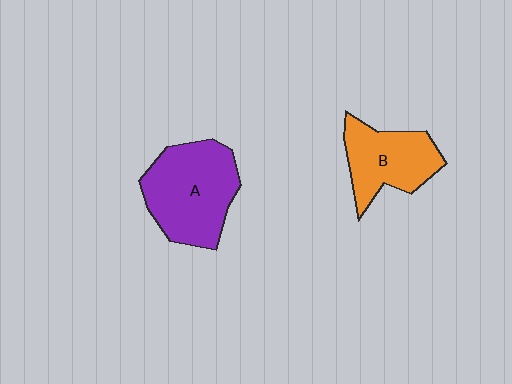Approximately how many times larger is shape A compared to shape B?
Approximately 1.4 times.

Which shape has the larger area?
Shape A (purple).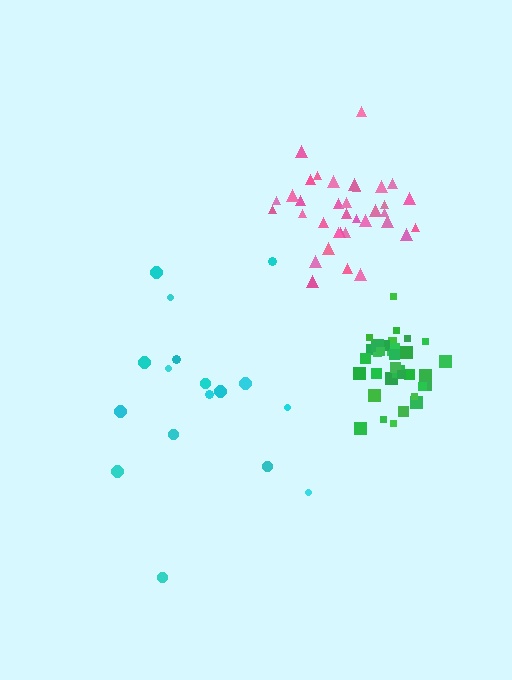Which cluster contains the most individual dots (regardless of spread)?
Pink (35).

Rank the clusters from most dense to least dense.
green, pink, cyan.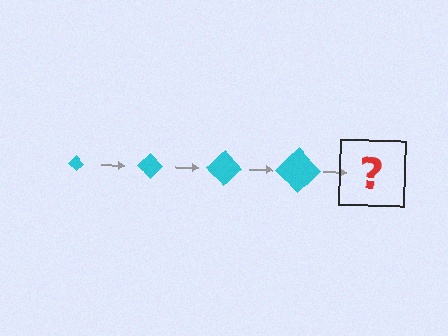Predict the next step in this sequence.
The next step is a cyan diamond, larger than the previous one.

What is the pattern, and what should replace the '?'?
The pattern is that the diamond gets progressively larger each step. The '?' should be a cyan diamond, larger than the previous one.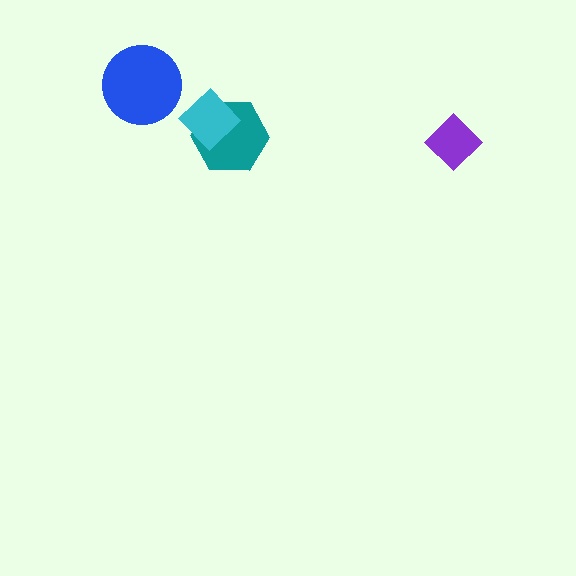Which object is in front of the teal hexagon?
The cyan diamond is in front of the teal hexagon.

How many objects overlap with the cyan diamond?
1 object overlaps with the cyan diamond.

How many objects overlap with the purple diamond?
0 objects overlap with the purple diamond.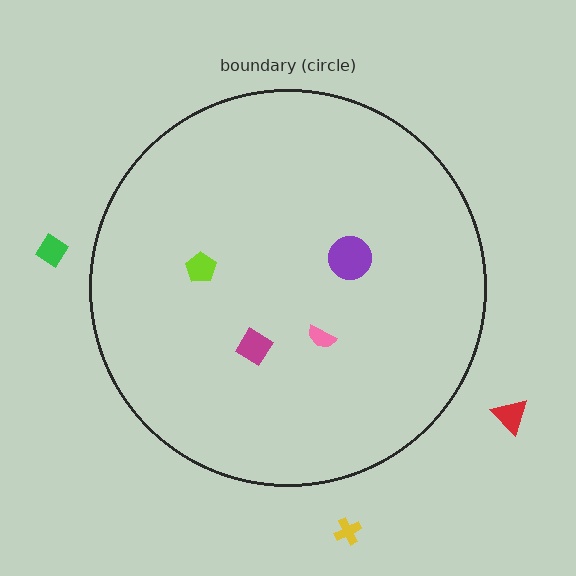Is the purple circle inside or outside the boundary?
Inside.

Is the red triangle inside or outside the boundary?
Outside.